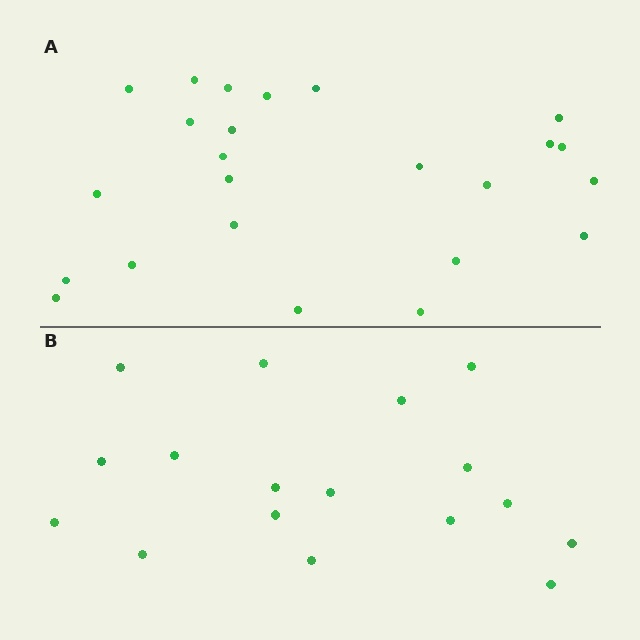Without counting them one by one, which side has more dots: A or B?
Region A (the top region) has more dots.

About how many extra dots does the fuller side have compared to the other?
Region A has roughly 8 or so more dots than region B.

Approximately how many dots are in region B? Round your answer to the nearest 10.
About 20 dots. (The exact count is 17, which rounds to 20.)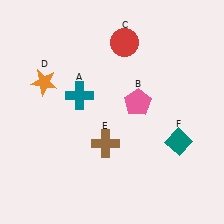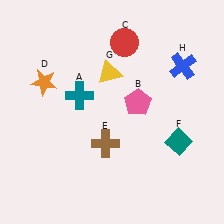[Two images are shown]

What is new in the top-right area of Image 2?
A blue cross (H) was added in the top-right area of Image 2.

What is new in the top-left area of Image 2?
A yellow triangle (G) was added in the top-left area of Image 2.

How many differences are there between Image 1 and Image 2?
There are 2 differences between the two images.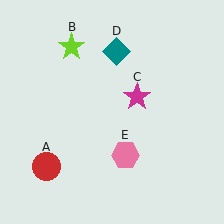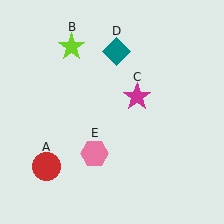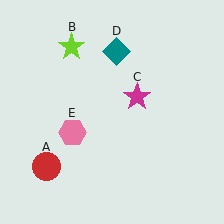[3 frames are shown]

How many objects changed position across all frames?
1 object changed position: pink hexagon (object E).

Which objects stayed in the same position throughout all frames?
Red circle (object A) and lime star (object B) and magenta star (object C) and teal diamond (object D) remained stationary.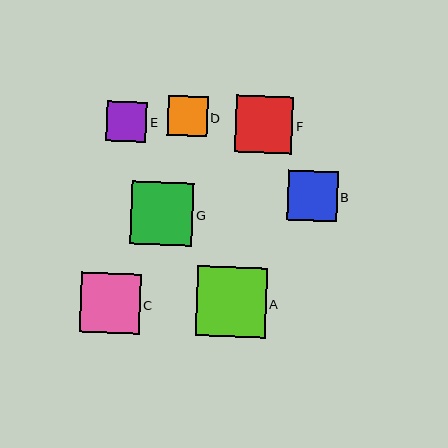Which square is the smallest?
Square E is the smallest with a size of approximately 40 pixels.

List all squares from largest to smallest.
From largest to smallest: A, G, C, F, B, D, E.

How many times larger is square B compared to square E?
Square B is approximately 1.3 times the size of square E.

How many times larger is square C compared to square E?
Square C is approximately 1.5 times the size of square E.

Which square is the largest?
Square A is the largest with a size of approximately 70 pixels.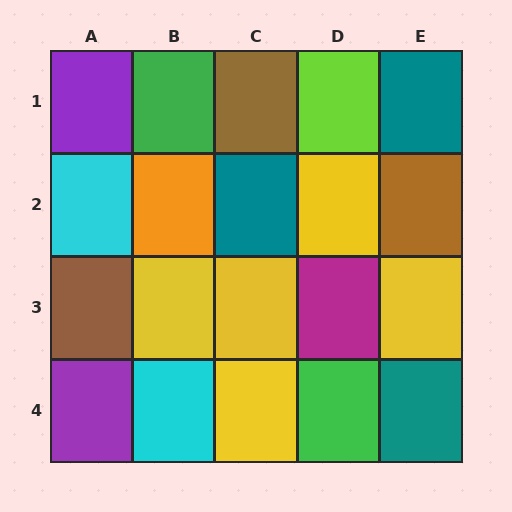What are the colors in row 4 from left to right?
Purple, cyan, yellow, green, teal.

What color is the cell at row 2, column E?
Brown.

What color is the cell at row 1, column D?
Lime.